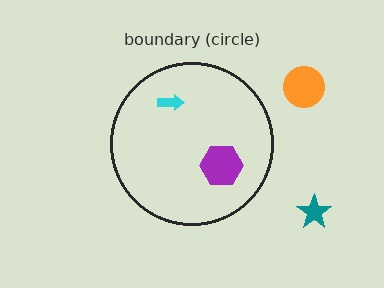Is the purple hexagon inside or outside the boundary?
Inside.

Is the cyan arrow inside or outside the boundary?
Inside.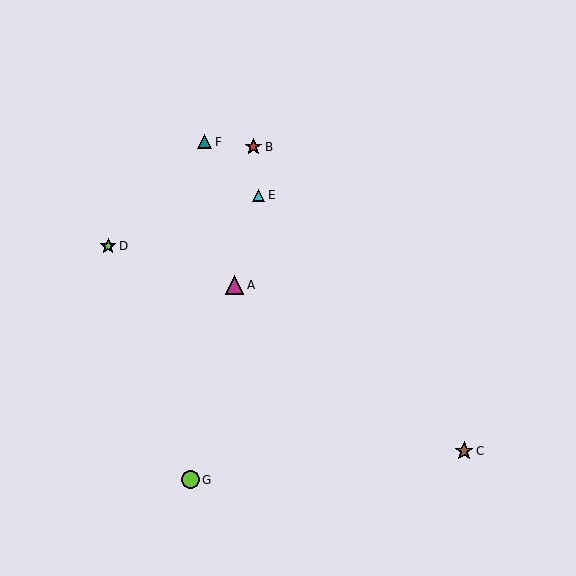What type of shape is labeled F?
Shape F is a teal triangle.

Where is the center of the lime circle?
The center of the lime circle is at (190, 480).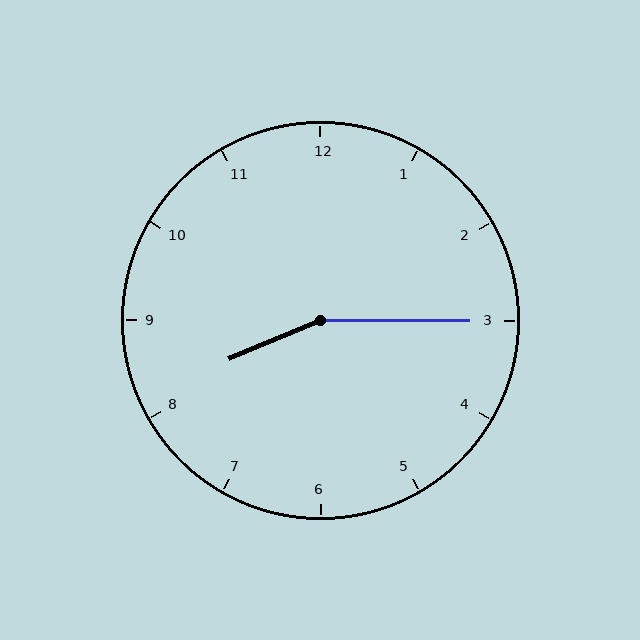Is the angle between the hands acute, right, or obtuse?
It is obtuse.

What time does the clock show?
8:15.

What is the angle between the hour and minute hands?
Approximately 158 degrees.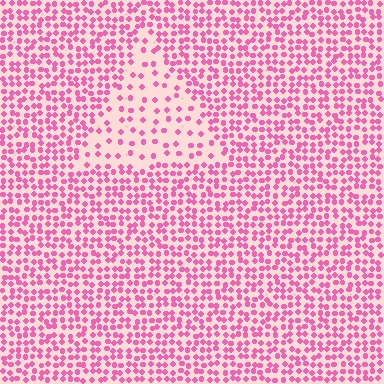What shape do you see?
I see a triangle.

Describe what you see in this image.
The image contains small pink elements arranged at two different densities. A triangle-shaped region is visible where the elements are less densely packed than the surrounding area.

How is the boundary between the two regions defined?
The boundary is defined by a change in element density (approximately 2.4x ratio). All elements are the same color, size, and shape.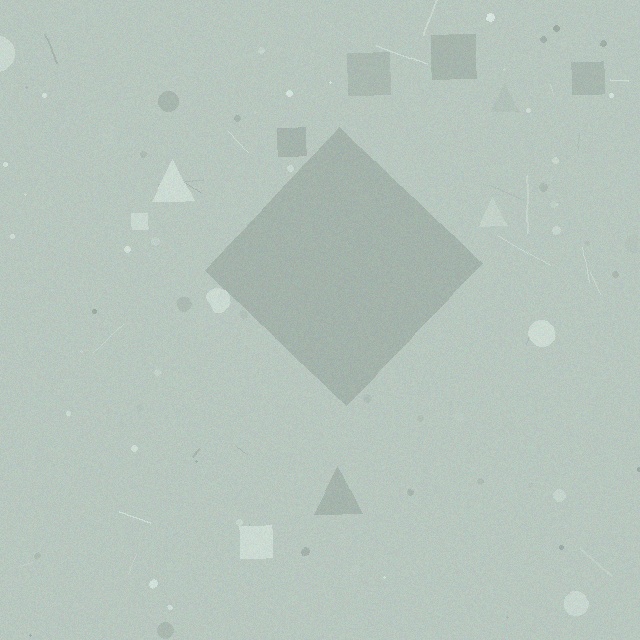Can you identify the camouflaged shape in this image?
The camouflaged shape is a diamond.